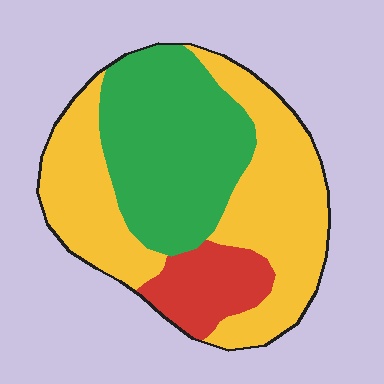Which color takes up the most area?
Yellow, at roughly 50%.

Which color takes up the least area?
Red, at roughly 15%.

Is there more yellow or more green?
Yellow.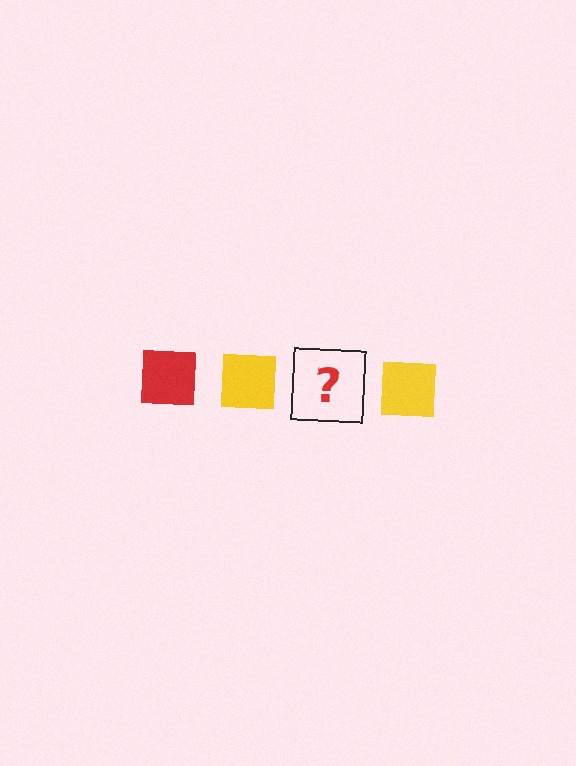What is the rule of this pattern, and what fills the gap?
The rule is that the pattern cycles through red, yellow squares. The gap should be filled with a red square.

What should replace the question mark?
The question mark should be replaced with a red square.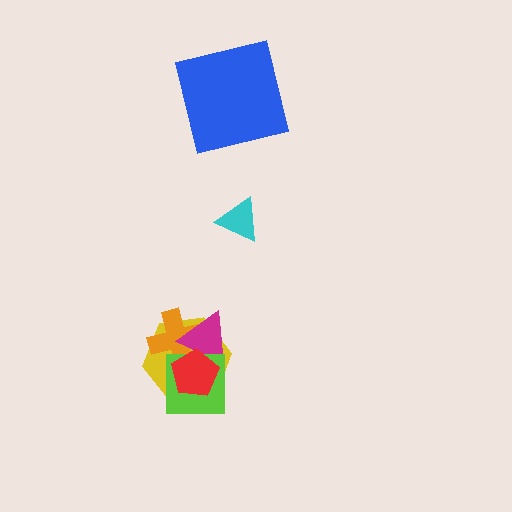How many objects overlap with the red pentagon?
4 objects overlap with the red pentagon.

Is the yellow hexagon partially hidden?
Yes, it is partially covered by another shape.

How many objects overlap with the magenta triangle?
4 objects overlap with the magenta triangle.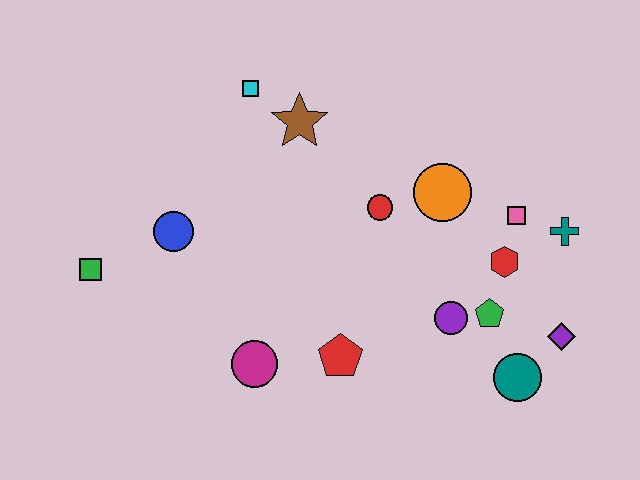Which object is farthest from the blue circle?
The purple diamond is farthest from the blue circle.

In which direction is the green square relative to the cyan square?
The green square is below the cyan square.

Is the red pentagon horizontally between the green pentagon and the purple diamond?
No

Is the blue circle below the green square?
No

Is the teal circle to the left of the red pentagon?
No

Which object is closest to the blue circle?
The green square is closest to the blue circle.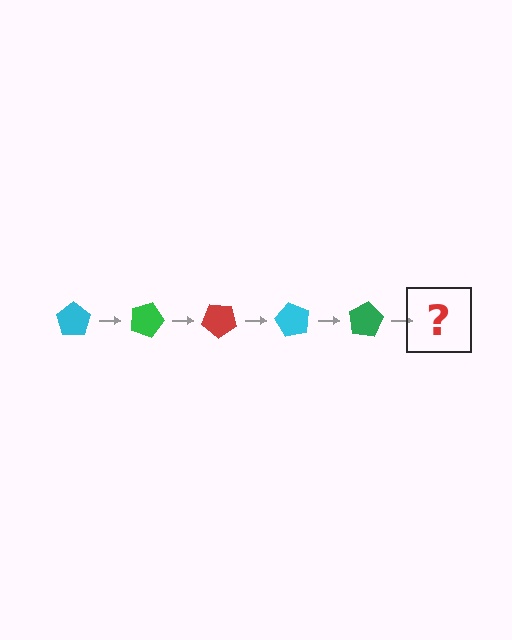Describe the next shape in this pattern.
It should be a red pentagon, rotated 100 degrees from the start.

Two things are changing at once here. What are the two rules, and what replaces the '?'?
The two rules are that it rotates 20 degrees each step and the color cycles through cyan, green, and red. The '?' should be a red pentagon, rotated 100 degrees from the start.